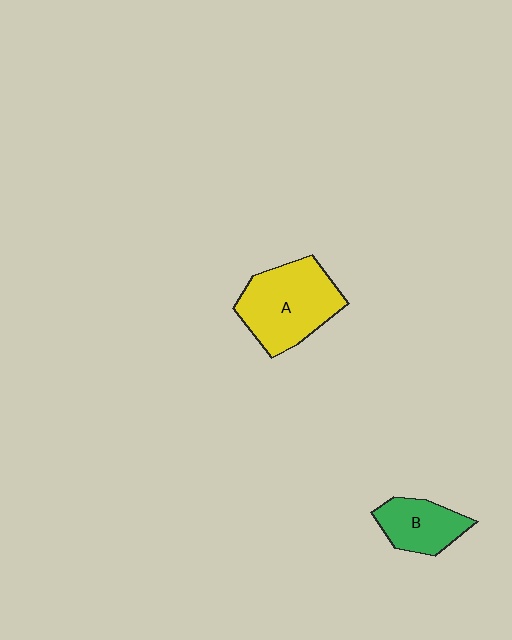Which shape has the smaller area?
Shape B (green).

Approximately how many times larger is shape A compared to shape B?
Approximately 1.8 times.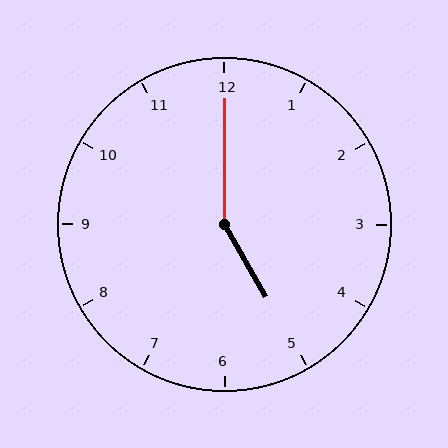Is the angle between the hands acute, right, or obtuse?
It is obtuse.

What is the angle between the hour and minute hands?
Approximately 150 degrees.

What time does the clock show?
5:00.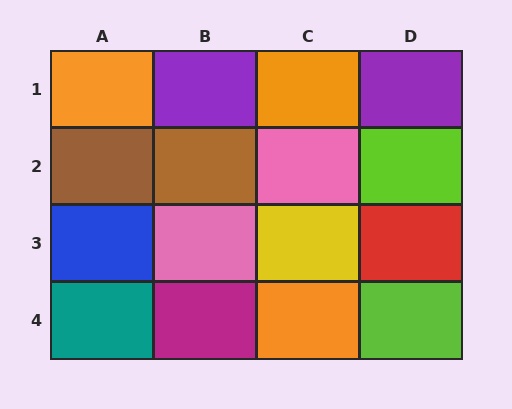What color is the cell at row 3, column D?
Red.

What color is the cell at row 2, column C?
Pink.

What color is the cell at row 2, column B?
Brown.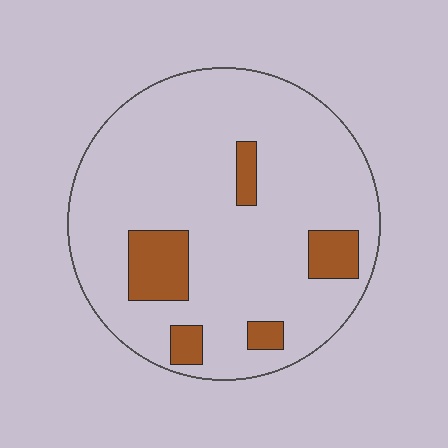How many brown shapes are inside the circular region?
5.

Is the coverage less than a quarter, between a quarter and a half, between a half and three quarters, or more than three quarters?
Less than a quarter.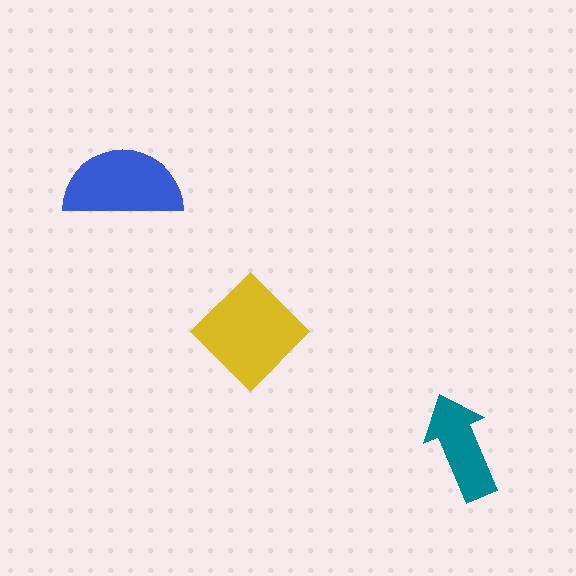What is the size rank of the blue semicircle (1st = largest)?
2nd.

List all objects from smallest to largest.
The teal arrow, the blue semicircle, the yellow diamond.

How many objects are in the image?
There are 3 objects in the image.